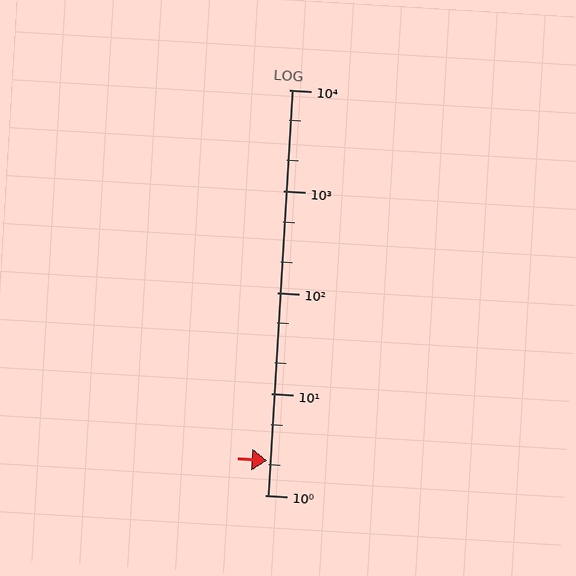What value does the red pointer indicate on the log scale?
The pointer indicates approximately 2.2.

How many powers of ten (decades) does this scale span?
The scale spans 4 decades, from 1 to 10000.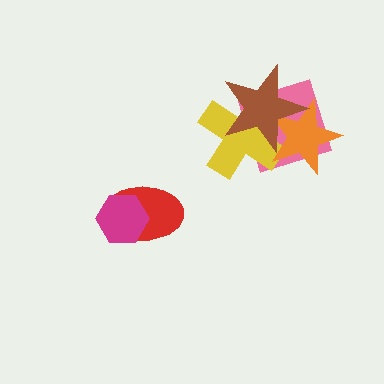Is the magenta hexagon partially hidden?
No, no other shape covers it.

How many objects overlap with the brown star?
3 objects overlap with the brown star.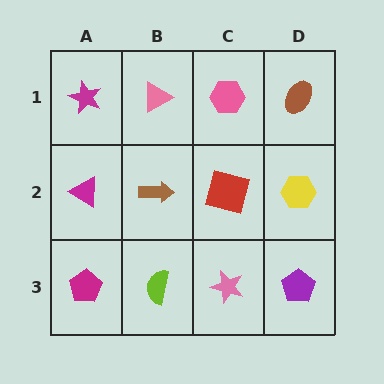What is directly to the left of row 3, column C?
A lime semicircle.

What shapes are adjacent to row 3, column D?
A yellow hexagon (row 2, column D), a pink star (row 3, column C).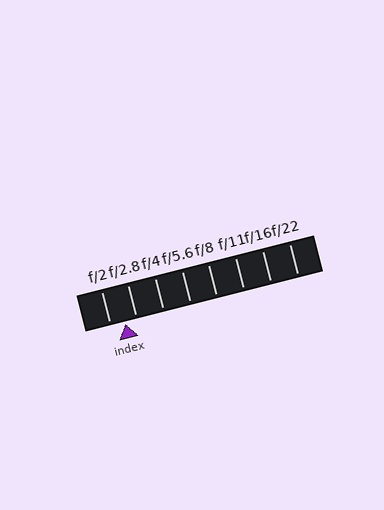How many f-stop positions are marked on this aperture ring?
There are 8 f-stop positions marked.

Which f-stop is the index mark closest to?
The index mark is closest to f/2.8.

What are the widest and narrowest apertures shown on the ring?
The widest aperture shown is f/2 and the narrowest is f/22.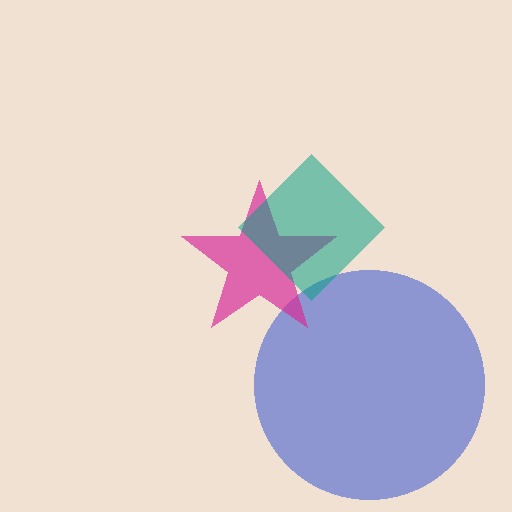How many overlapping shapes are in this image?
There are 3 overlapping shapes in the image.